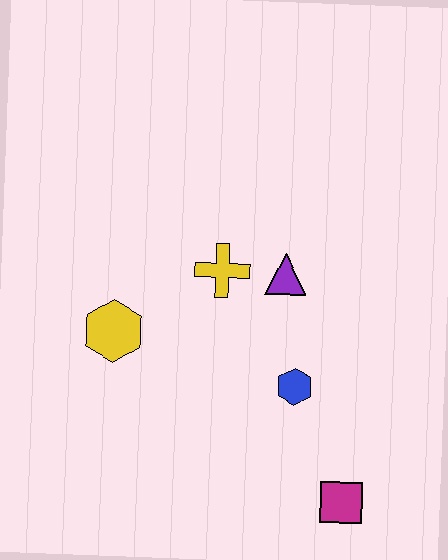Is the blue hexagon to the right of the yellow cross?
Yes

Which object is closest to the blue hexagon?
The purple triangle is closest to the blue hexagon.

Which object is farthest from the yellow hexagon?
The magenta square is farthest from the yellow hexagon.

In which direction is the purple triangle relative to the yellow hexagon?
The purple triangle is to the right of the yellow hexagon.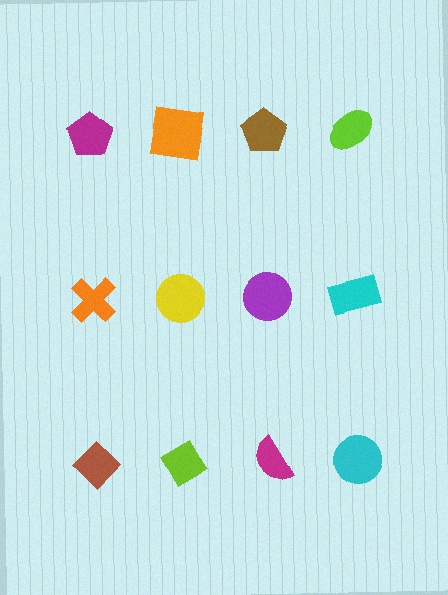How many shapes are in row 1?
4 shapes.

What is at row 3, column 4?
A cyan circle.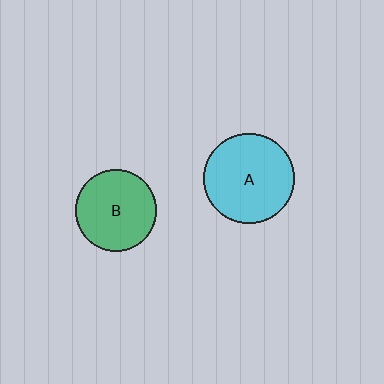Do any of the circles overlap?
No, none of the circles overlap.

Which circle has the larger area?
Circle A (cyan).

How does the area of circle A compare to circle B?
Approximately 1.2 times.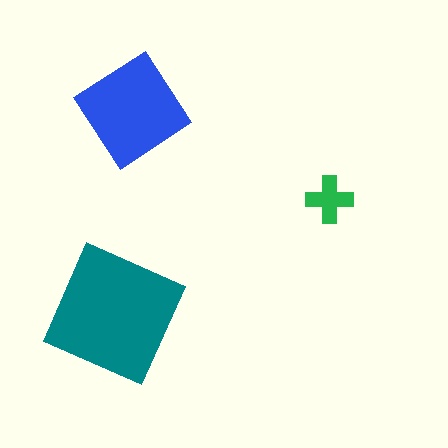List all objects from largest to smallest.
The teal square, the blue diamond, the green cross.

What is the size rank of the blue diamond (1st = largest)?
2nd.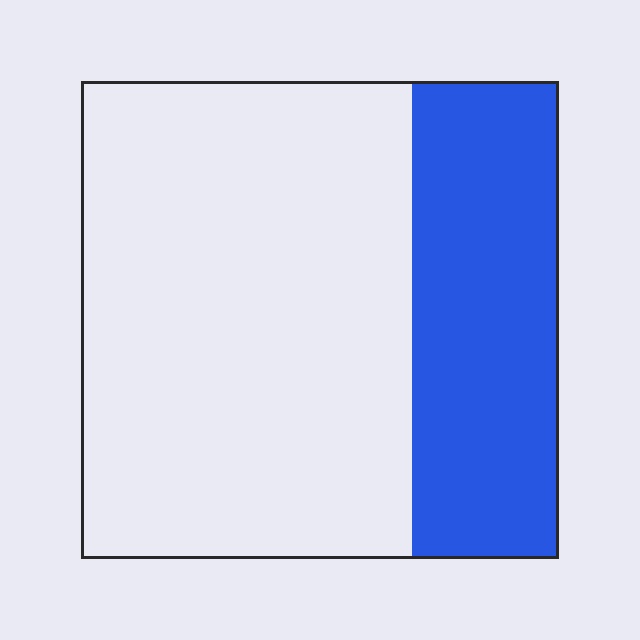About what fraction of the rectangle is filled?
About one third (1/3).